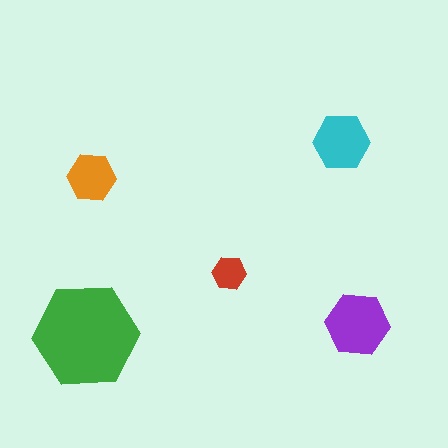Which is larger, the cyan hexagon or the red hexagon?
The cyan one.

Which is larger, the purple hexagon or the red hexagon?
The purple one.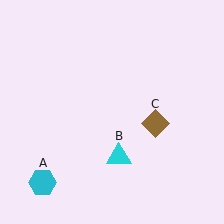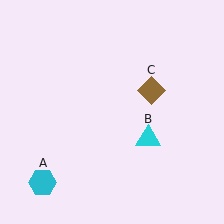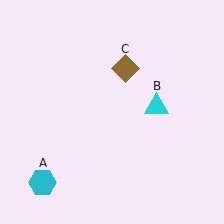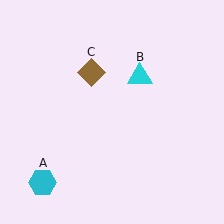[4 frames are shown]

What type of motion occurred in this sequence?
The cyan triangle (object B), brown diamond (object C) rotated counterclockwise around the center of the scene.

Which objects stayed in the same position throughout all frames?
Cyan hexagon (object A) remained stationary.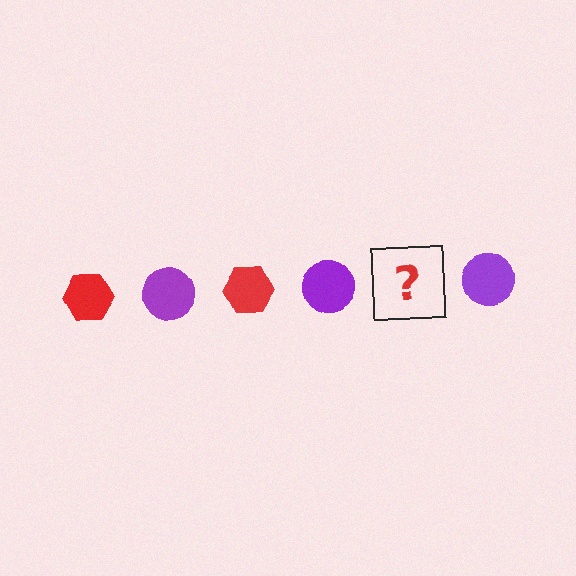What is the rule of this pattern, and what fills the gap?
The rule is that the pattern alternates between red hexagon and purple circle. The gap should be filled with a red hexagon.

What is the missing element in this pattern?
The missing element is a red hexagon.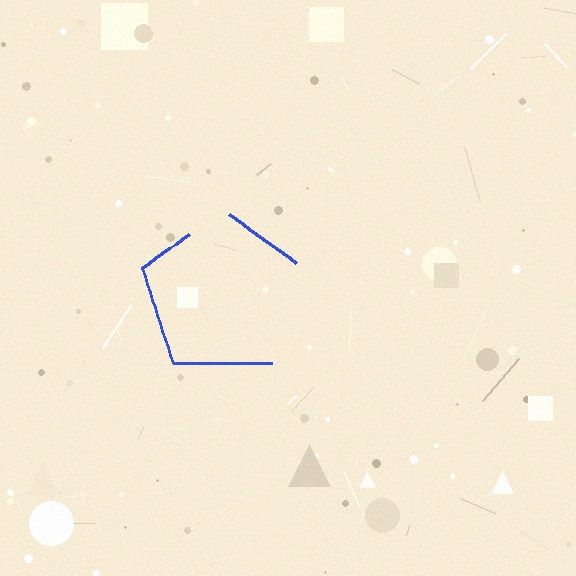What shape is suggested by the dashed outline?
The dashed outline suggests a pentagon.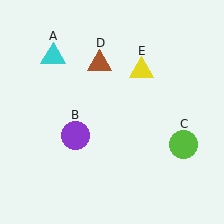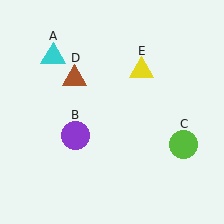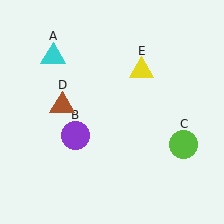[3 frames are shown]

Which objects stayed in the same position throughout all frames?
Cyan triangle (object A) and purple circle (object B) and lime circle (object C) and yellow triangle (object E) remained stationary.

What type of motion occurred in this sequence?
The brown triangle (object D) rotated counterclockwise around the center of the scene.